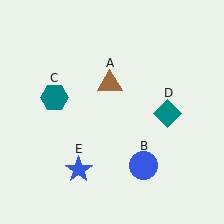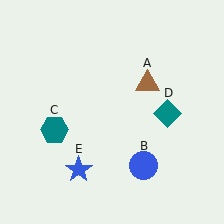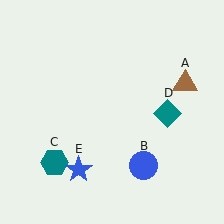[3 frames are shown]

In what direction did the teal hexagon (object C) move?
The teal hexagon (object C) moved down.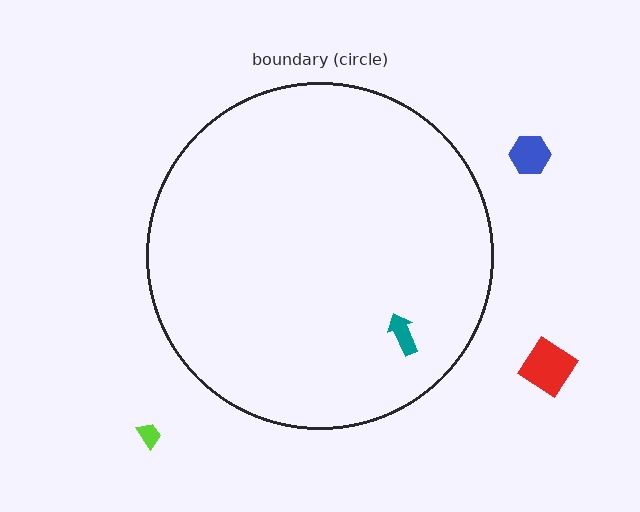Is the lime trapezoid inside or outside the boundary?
Outside.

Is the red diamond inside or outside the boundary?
Outside.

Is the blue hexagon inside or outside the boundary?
Outside.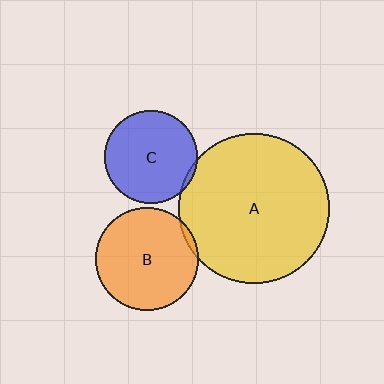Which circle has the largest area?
Circle A (yellow).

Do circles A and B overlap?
Yes.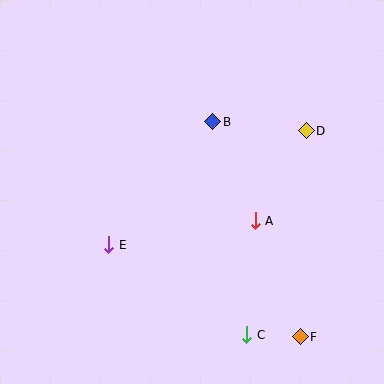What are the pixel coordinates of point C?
Point C is at (247, 335).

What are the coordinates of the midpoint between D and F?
The midpoint between D and F is at (303, 234).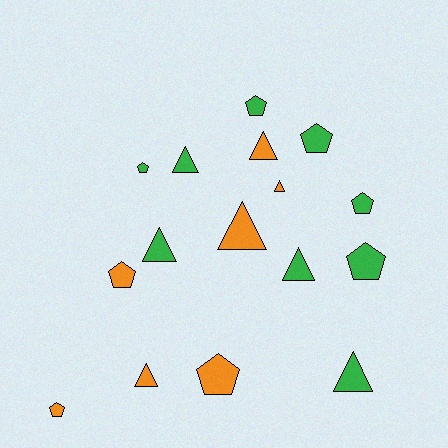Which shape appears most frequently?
Pentagon, with 8 objects.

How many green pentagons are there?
There are 5 green pentagons.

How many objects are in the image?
There are 16 objects.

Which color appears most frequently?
Green, with 9 objects.